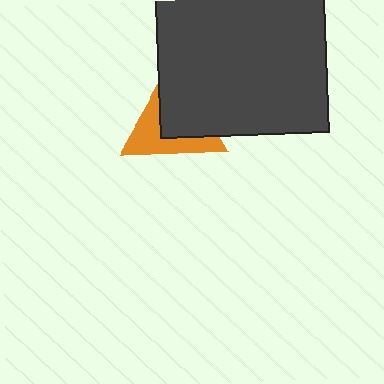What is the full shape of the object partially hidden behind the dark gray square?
The partially hidden object is an orange triangle.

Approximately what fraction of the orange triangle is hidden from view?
Roughly 52% of the orange triangle is hidden behind the dark gray square.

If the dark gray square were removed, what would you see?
You would see the complete orange triangle.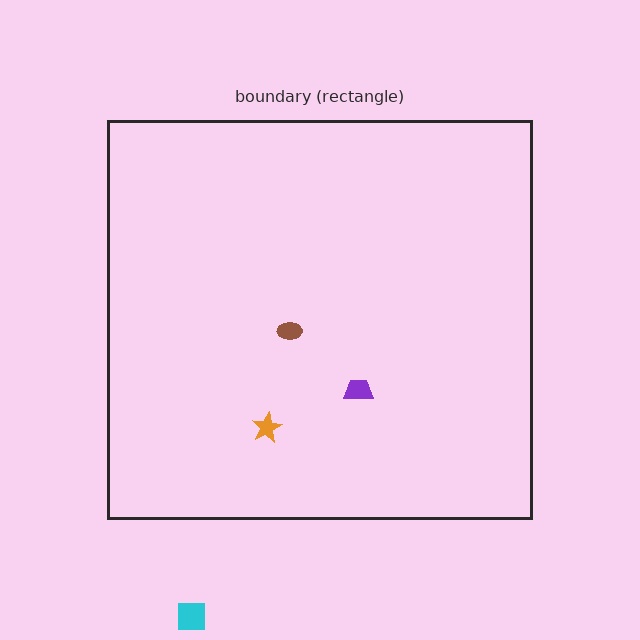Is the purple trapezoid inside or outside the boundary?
Inside.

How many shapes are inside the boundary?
3 inside, 1 outside.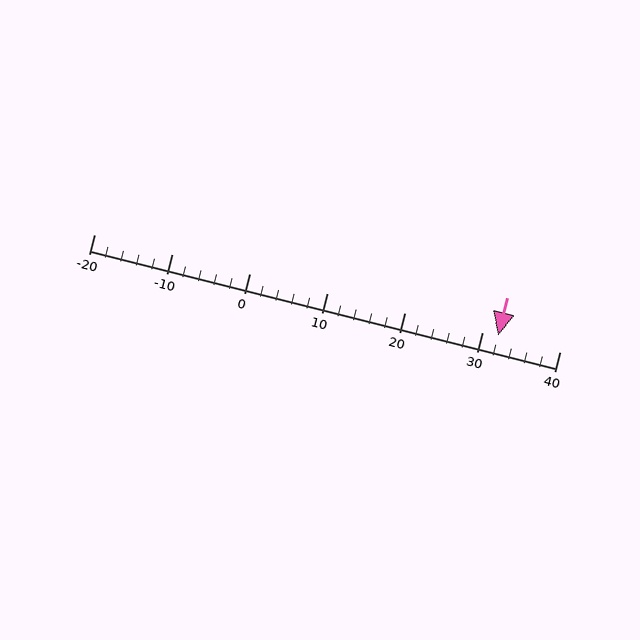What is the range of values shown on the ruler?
The ruler shows values from -20 to 40.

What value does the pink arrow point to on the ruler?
The pink arrow points to approximately 32.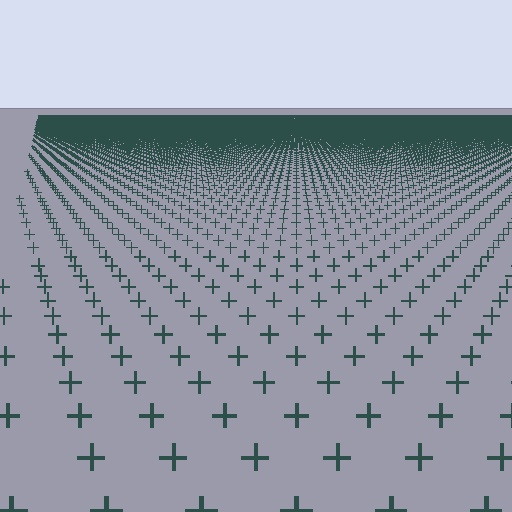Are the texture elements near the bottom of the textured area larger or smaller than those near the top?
Larger. Near the bottom, elements are closer to the viewer and appear at a bigger on-screen size.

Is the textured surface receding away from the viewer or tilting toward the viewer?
The surface is receding away from the viewer. Texture elements get smaller and denser toward the top.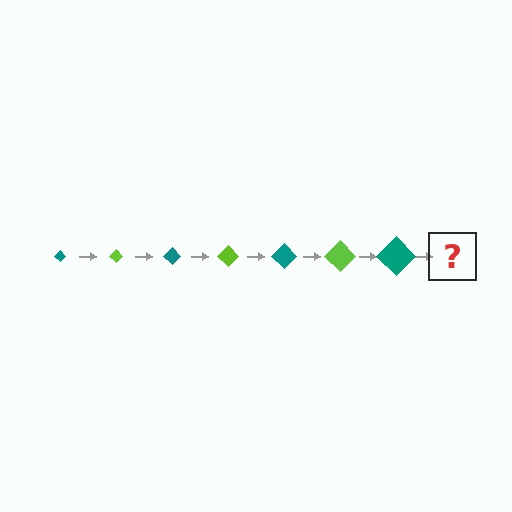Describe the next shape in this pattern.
It should be a lime diamond, larger than the previous one.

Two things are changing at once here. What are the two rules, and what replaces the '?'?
The two rules are that the diamond grows larger each step and the color cycles through teal and lime. The '?' should be a lime diamond, larger than the previous one.